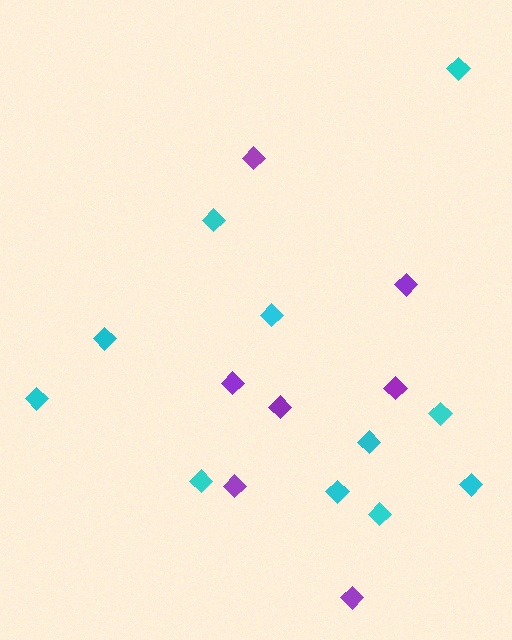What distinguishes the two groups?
There are 2 groups: one group of cyan diamonds (11) and one group of purple diamonds (7).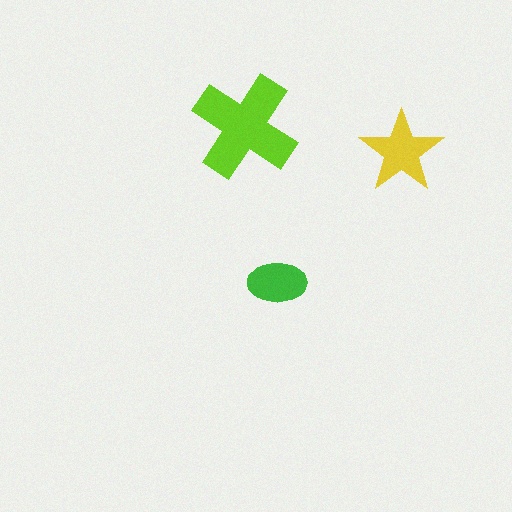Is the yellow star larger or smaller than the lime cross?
Smaller.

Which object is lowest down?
The green ellipse is bottommost.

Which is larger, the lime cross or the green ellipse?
The lime cross.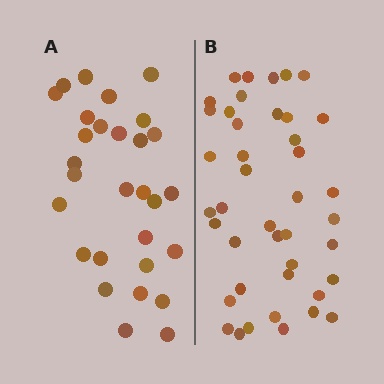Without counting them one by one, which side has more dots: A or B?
Region B (the right region) has more dots.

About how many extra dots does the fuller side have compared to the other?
Region B has approximately 15 more dots than region A.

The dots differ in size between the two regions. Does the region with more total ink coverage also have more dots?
No. Region A has more total ink coverage because its dots are larger, but region B actually contains more individual dots. Total area can be misleading — the number of items is what matters here.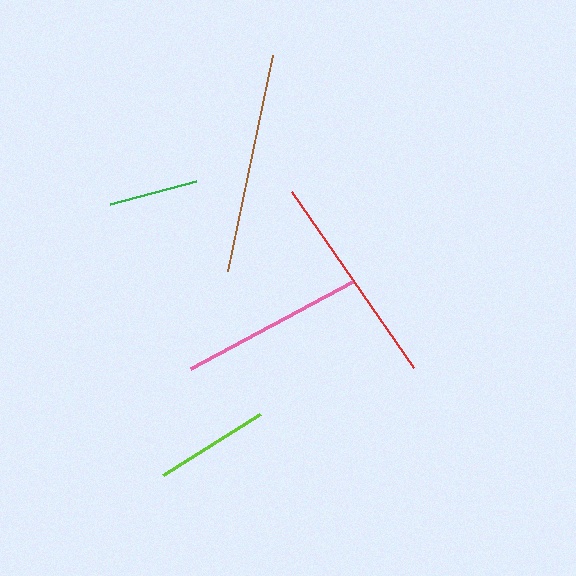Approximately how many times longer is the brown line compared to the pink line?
The brown line is approximately 1.2 times the length of the pink line.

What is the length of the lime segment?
The lime segment is approximately 115 pixels long.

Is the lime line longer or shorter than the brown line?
The brown line is longer than the lime line.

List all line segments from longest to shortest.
From longest to shortest: brown, red, pink, lime, green.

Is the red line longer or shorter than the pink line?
The red line is longer than the pink line.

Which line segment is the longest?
The brown line is the longest at approximately 220 pixels.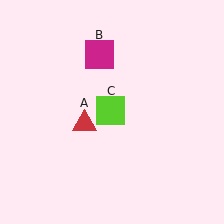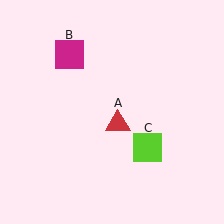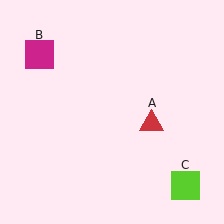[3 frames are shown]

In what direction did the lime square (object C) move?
The lime square (object C) moved down and to the right.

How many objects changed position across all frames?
3 objects changed position: red triangle (object A), magenta square (object B), lime square (object C).